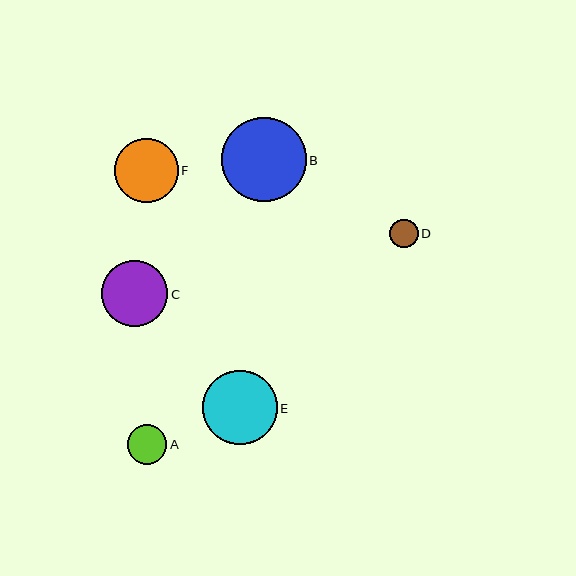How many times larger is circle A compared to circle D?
Circle A is approximately 1.4 times the size of circle D.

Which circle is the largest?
Circle B is the largest with a size of approximately 85 pixels.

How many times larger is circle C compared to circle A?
Circle C is approximately 1.7 times the size of circle A.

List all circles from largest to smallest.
From largest to smallest: B, E, C, F, A, D.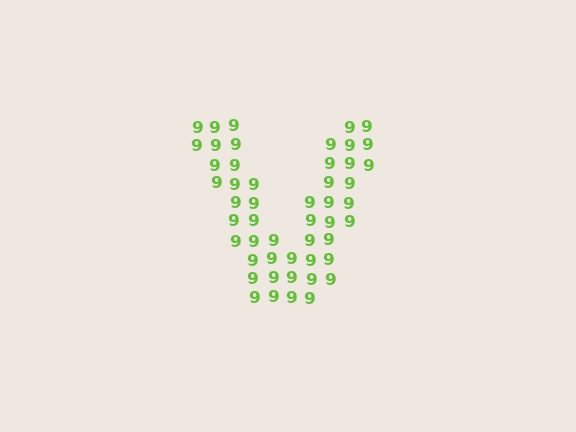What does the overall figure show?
The overall figure shows the letter V.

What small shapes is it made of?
It is made of small digit 9's.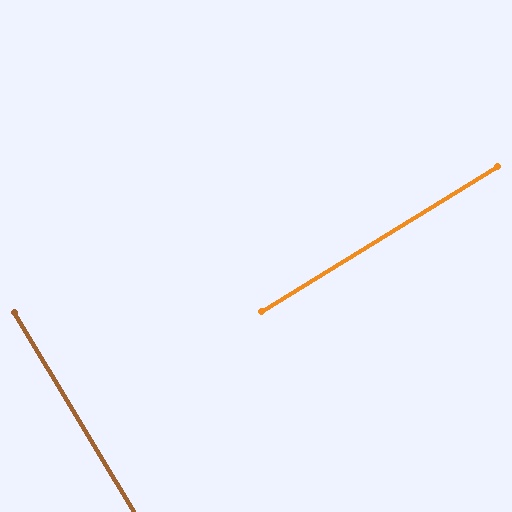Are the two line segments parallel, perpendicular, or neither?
Perpendicular — they meet at approximately 89°.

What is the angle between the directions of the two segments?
Approximately 89 degrees.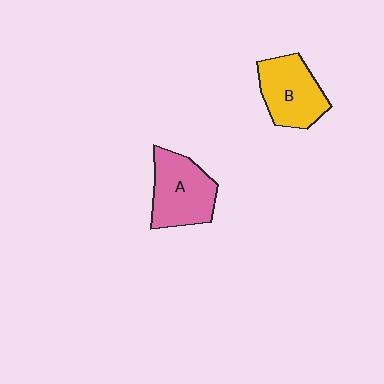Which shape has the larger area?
Shape A (pink).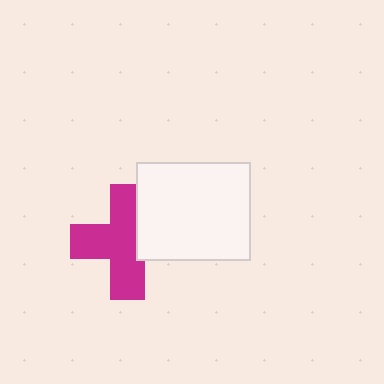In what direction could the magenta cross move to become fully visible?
The magenta cross could move left. That would shift it out from behind the white rectangle entirely.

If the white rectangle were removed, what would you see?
You would see the complete magenta cross.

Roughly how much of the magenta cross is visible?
Most of it is visible (roughly 69%).